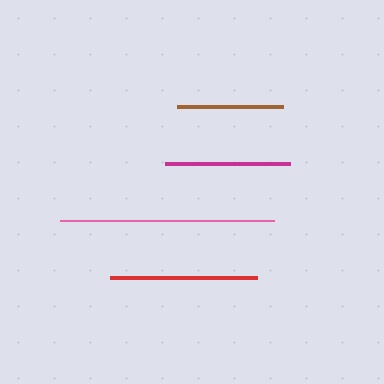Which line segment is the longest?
The pink line is the longest at approximately 214 pixels.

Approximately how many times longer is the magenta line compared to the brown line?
The magenta line is approximately 1.2 times the length of the brown line.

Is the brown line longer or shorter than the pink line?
The pink line is longer than the brown line.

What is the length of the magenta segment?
The magenta segment is approximately 125 pixels long.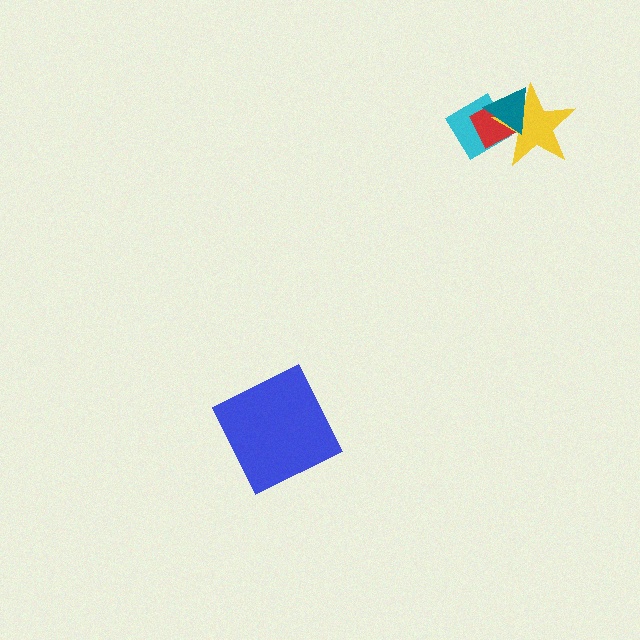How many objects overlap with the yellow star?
3 objects overlap with the yellow star.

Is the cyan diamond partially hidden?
Yes, it is partially covered by another shape.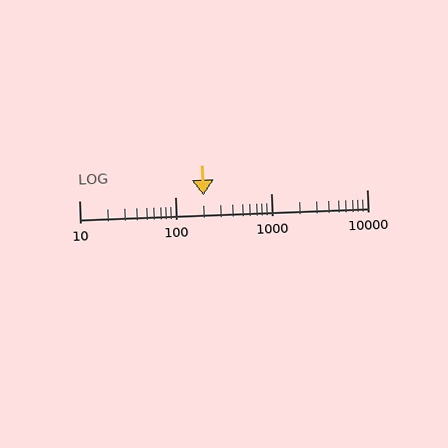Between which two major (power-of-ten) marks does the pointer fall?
The pointer is between 100 and 1000.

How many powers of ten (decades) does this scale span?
The scale spans 3 decades, from 10 to 10000.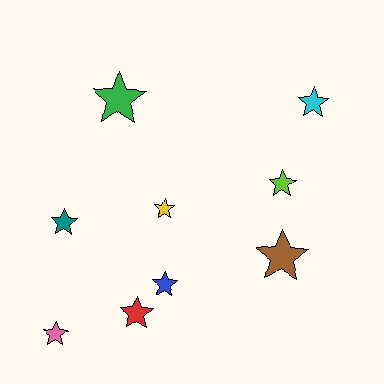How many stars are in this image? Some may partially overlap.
There are 9 stars.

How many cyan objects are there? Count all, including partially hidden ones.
There is 1 cyan object.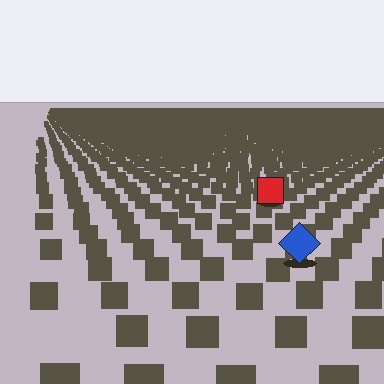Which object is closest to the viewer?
The blue diamond is closest. The texture marks near it are larger and more spread out.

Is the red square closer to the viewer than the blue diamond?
No. The blue diamond is closer — you can tell from the texture gradient: the ground texture is coarser near it.